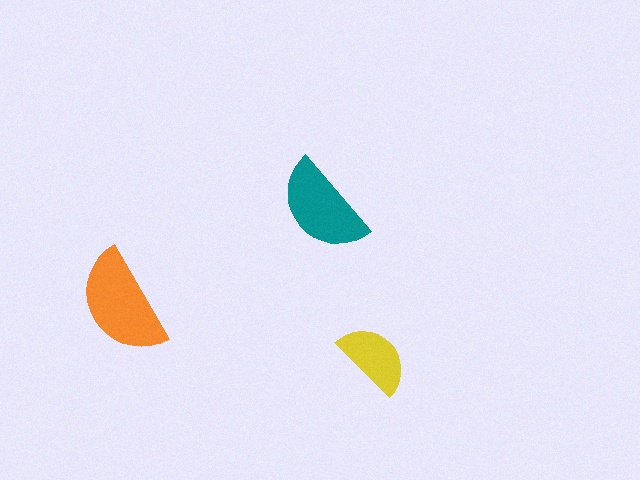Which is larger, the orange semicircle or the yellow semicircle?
The orange one.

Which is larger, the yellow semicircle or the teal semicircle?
The teal one.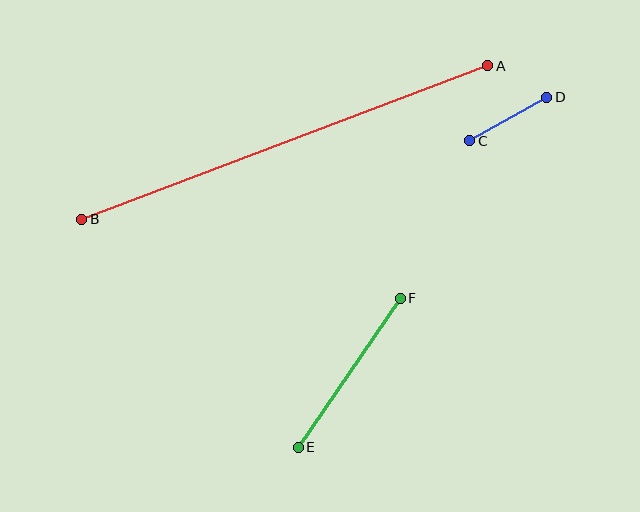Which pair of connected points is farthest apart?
Points A and B are farthest apart.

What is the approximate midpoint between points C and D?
The midpoint is at approximately (508, 119) pixels.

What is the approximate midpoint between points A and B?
The midpoint is at approximately (285, 143) pixels.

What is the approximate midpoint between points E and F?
The midpoint is at approximately (349, 373) pixels.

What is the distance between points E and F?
The distance is approximately 181 pixels.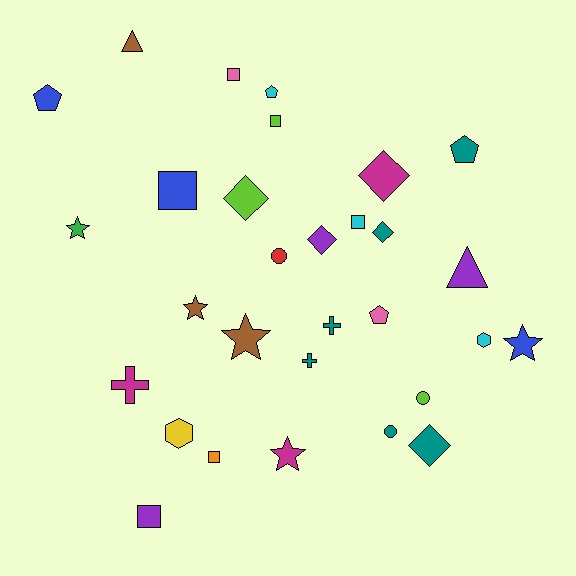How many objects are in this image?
There are 30 objects.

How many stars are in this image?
There are 5 stars.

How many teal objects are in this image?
There are 6 teal objects.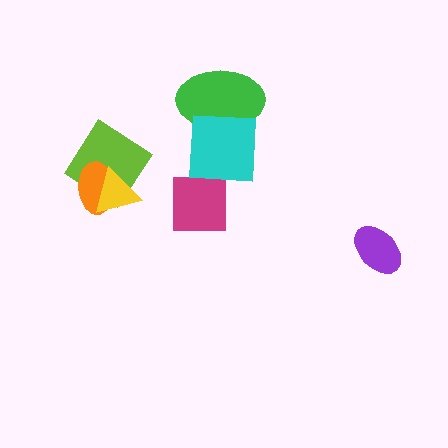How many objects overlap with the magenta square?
1 object overlaps with the magenta square.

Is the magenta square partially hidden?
Yes, it is partially covered by another shape.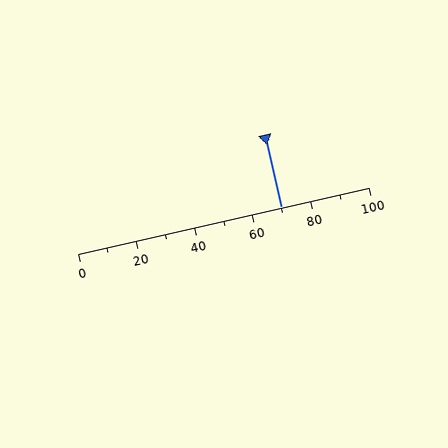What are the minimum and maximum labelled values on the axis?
The axis runs from 0 to 100.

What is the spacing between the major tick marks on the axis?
The major ticks are spaced 20 apart.